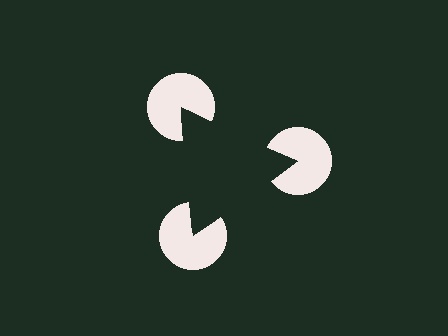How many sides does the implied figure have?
3 sides.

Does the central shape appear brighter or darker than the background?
It typically appears slightly darker than the background, even though no actual brightness change is drawn.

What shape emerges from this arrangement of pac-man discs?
An illusory triangle — its edges are inferred from the aligned wedge cuts in the pac-man discs, not physically drawn.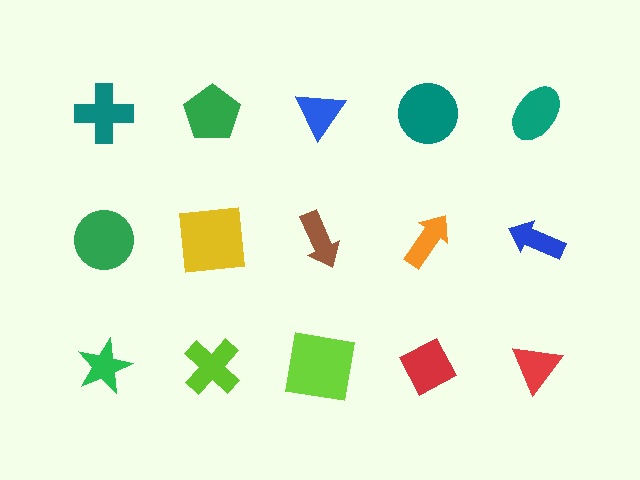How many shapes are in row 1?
5 shapes.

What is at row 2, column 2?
A yellow square.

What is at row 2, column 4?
An orange arrow.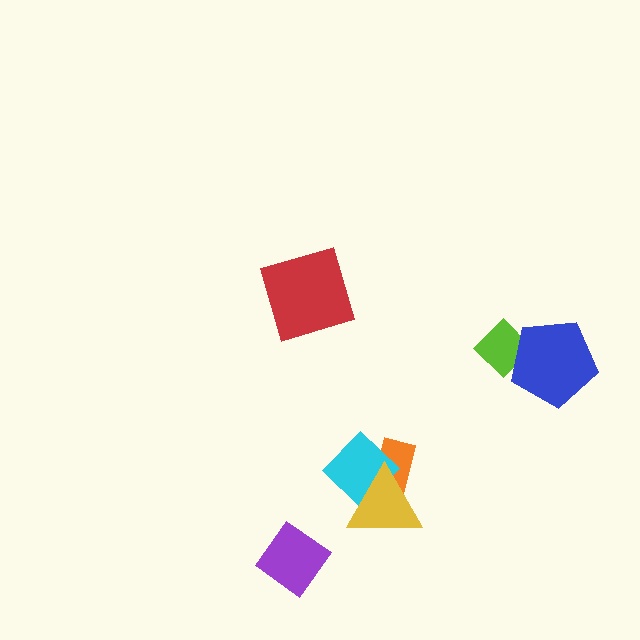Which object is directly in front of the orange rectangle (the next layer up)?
The cyan diamond is directly in front of the orange rectangle.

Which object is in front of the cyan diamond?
The yellow triangle is in front of the cyan diamond.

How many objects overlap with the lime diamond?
1 object overlaps with the lime diamond.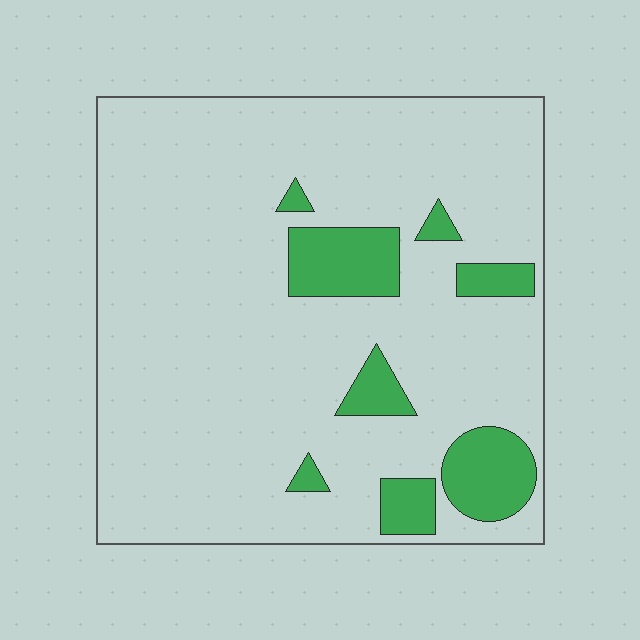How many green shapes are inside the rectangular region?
8.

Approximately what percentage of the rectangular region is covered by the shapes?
Approximately 15%.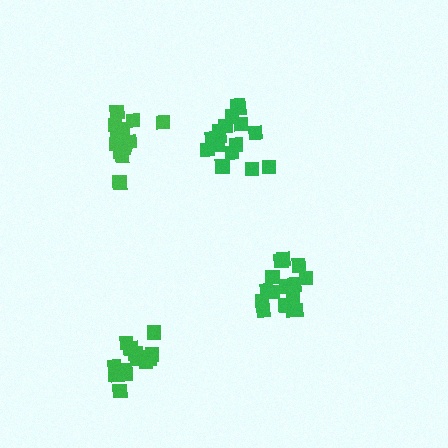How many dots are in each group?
Group 1: 16 dots, Group 2: 15 dots, Group 3: 17 dots, Group 4: 15 dots (63 total).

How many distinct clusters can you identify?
There are 4 distinct clusters.